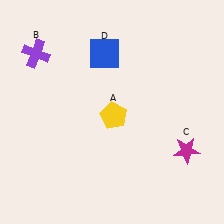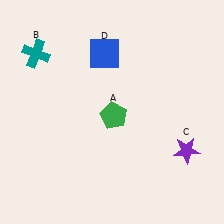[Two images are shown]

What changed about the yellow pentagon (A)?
In Image 1, A is yellow. In Image 2, it changed to green.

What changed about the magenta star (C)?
In Image 1, C is magenta. In Image 2, it changed to purple.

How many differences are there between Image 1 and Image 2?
There are 3 differences between the two images.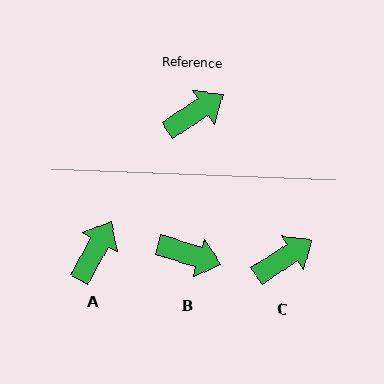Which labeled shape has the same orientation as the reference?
C.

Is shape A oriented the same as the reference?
No, it is off by about 28 degrees.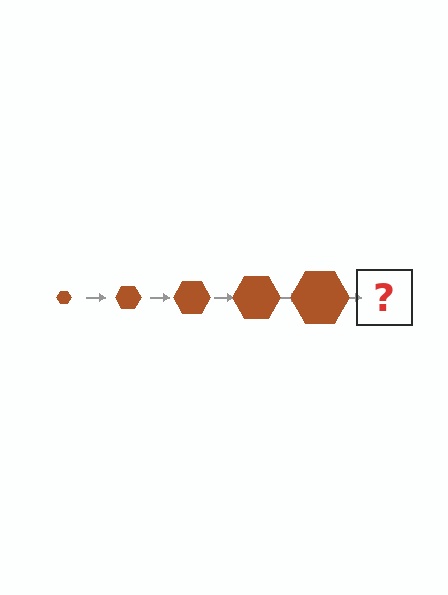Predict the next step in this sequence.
The next step is a brown hexagon, larger than the previous one.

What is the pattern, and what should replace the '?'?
The pattern is that the hexagon gets progressively larger each step. The '?' should be a brown hexagon, larger than the previous one.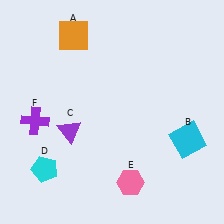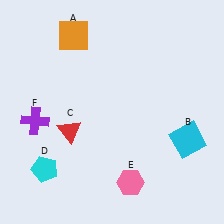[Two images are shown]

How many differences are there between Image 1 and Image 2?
There is 1 difference between the two images.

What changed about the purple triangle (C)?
In Image 1, C is purple. In Image 2, it changed to red.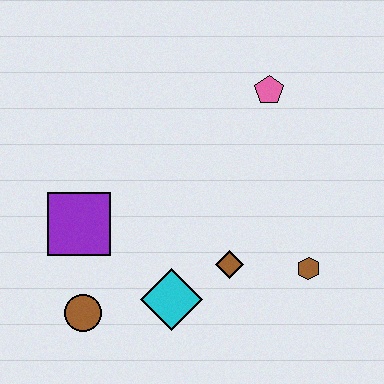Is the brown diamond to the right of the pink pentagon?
No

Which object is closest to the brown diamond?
The cyan diamond is closest to the brown diamond.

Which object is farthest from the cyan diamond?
The pink pentagon is farthest from the cyan diamond.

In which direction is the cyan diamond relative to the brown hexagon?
The cyan diamond is to the left of the brown hexagon.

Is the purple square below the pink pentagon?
Yes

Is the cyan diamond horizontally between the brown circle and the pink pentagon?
Yes